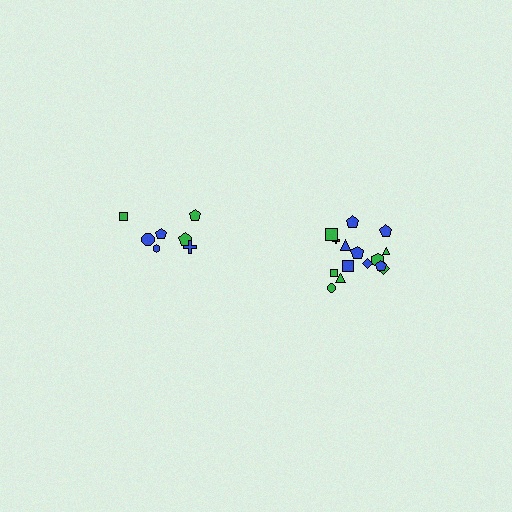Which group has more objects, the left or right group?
The right group.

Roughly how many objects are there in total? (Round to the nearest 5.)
Roughly 20 objects in total.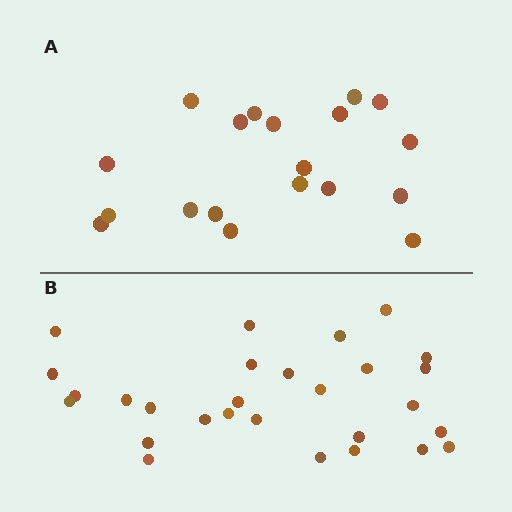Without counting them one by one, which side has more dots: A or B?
Region B (the bottom region) has more dots.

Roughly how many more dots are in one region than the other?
Region B has roughly 8 or so more dots than region A.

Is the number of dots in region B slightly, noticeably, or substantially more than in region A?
Region B has substantially more. The ratio is roughly 1.5 to 1.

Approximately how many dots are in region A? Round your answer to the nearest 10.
About 20 dots. (The exact count is 19, which rounds to 20.)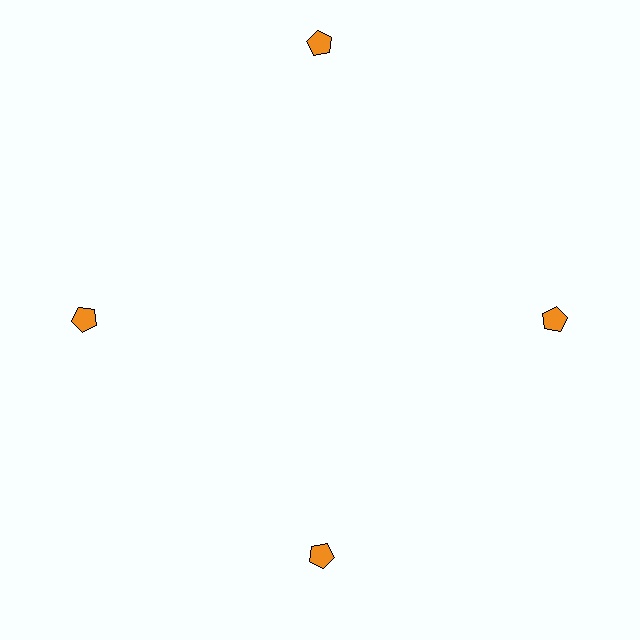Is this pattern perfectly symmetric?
No. The 4 orange pentagons are arranged in a ring, but one element near the 12 o'clock position is pushed outward from the center, breaking the 4-fold rotational symmetry.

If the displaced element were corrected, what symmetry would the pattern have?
It would have 4-fold rotational symmetry — the pattern would map onto itself every 90 degrees.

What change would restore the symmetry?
The symmetry would be restored by moving it inward, back onto the ring so that all 4 pentagons sit at equal angles and equal distance from the center.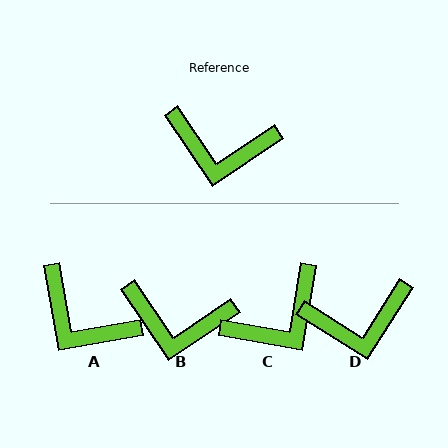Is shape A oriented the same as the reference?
No, it is off by about 24 degrees.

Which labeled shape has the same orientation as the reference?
B.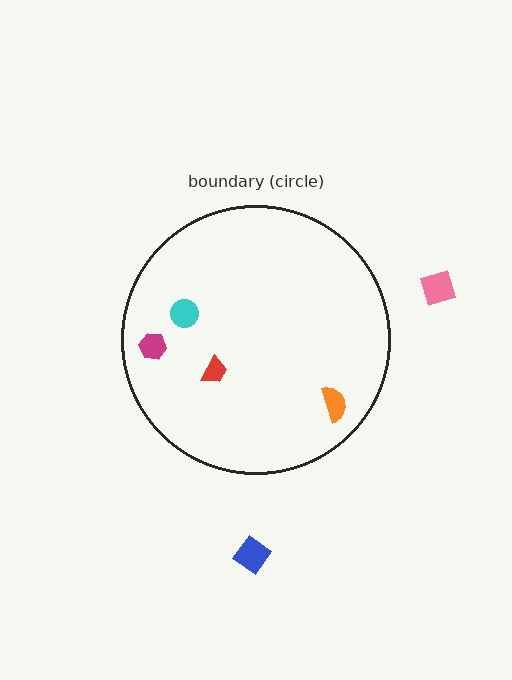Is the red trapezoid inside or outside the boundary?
Inside.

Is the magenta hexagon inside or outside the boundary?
Inside.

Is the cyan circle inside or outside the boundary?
Inside.